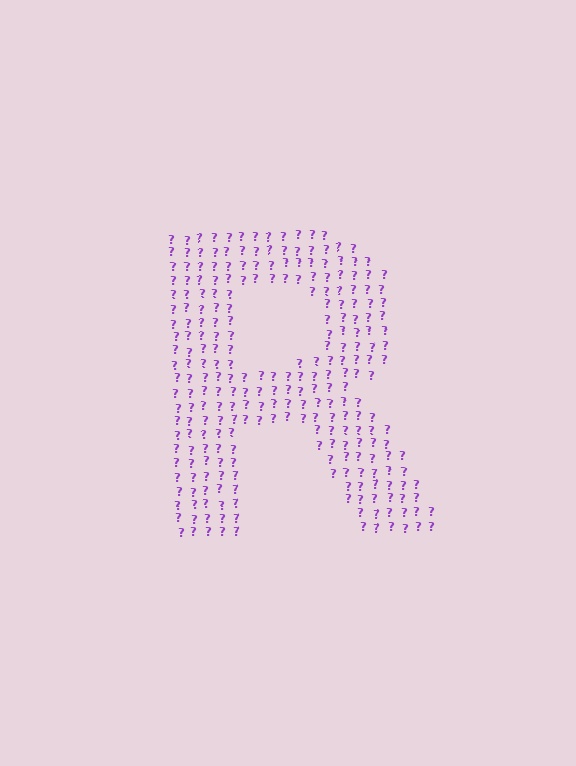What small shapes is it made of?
It is made of small question marks.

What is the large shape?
The large shape is the letter R.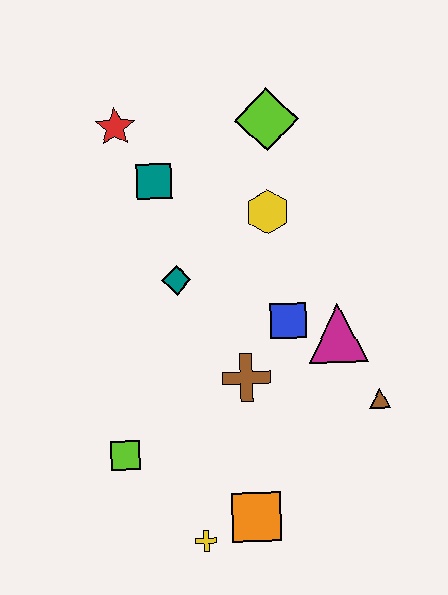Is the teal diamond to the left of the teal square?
No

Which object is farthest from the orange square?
The red star is farthest from the orange square.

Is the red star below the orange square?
No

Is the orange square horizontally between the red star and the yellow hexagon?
Yes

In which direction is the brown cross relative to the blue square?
The brown cross is below the blue square.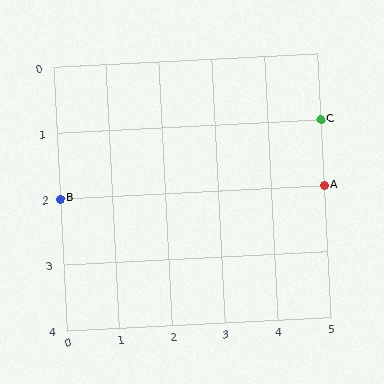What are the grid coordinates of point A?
Point A is at grid coordinates (5, 2).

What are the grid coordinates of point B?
Point B is at grid coordinates (0, 2).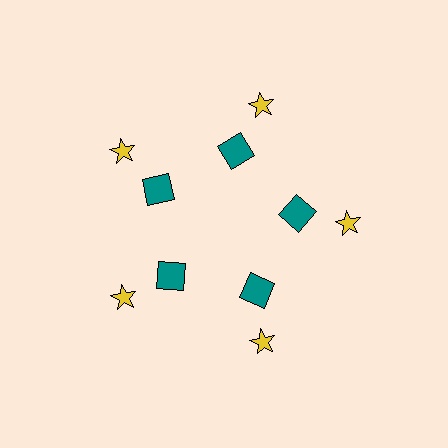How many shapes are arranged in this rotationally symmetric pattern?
There are 10 shapes, arranged in 5 groups of 2.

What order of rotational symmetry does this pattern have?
This pattern has 5-fold rotational symmetry.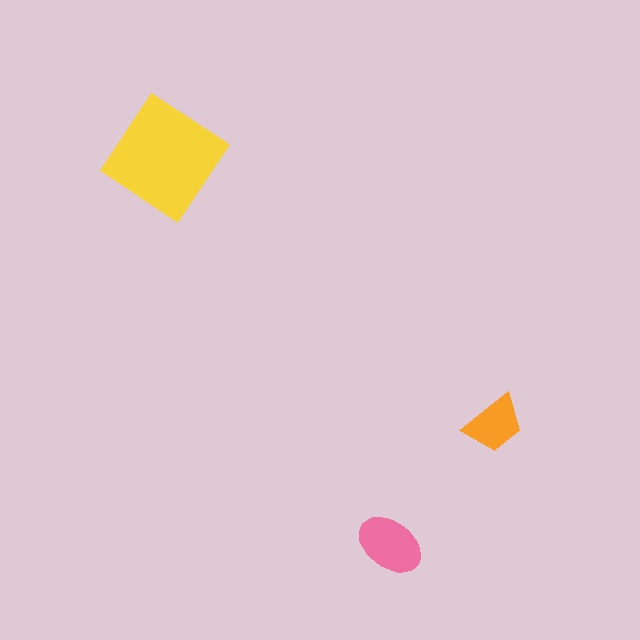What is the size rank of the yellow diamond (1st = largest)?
1st.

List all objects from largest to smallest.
The yellow diamond, the pink ellipse, the orange trapezoid.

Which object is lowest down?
The pink ellipse is bottommost.